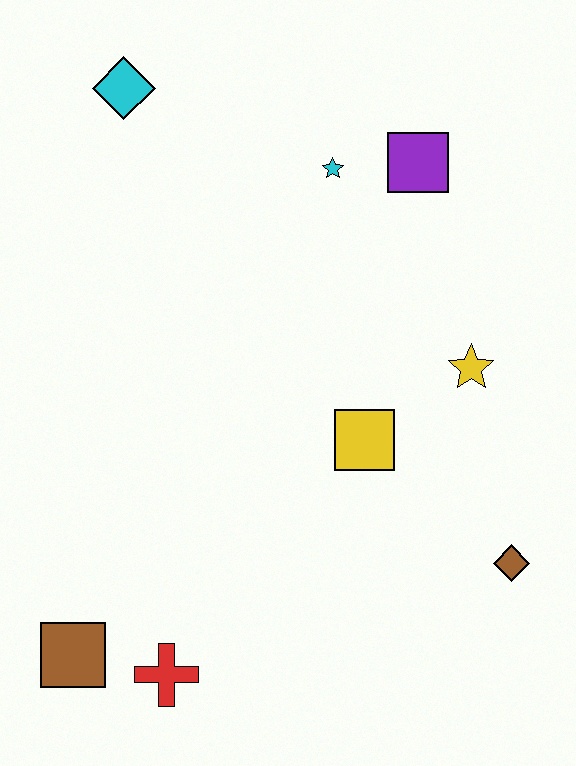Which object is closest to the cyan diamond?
The cyan star is closest to the cyan diamond.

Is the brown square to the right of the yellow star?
No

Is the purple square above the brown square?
Yes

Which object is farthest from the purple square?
The brown square is farthest from the purple square.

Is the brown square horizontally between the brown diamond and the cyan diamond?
No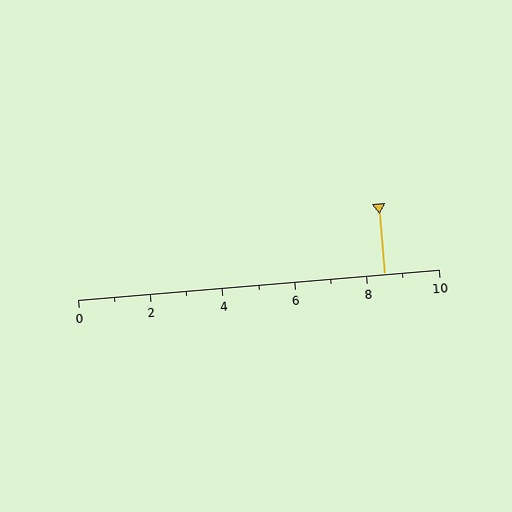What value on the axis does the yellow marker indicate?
The marker indicates approximately 8.5.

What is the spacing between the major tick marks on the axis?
The major ticks are spaced 2 apart.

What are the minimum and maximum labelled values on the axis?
The axis runs from 0 to 10.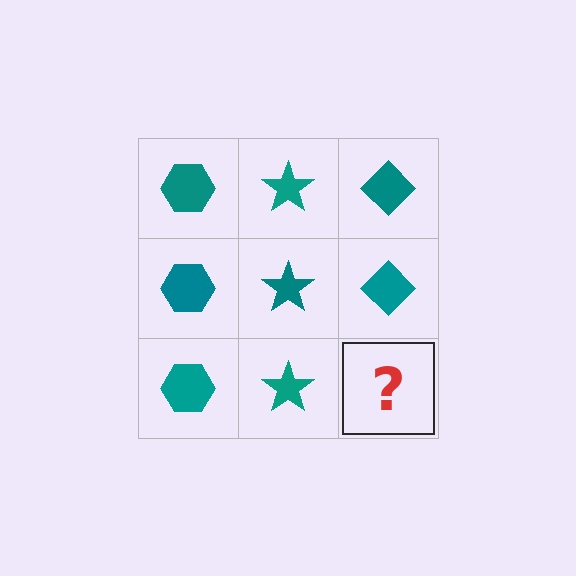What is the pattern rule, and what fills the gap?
The rule is that each column has a consistent shape. The gap should be filled with a teal diamond.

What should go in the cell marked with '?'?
The missing cell should contain a teal diamond.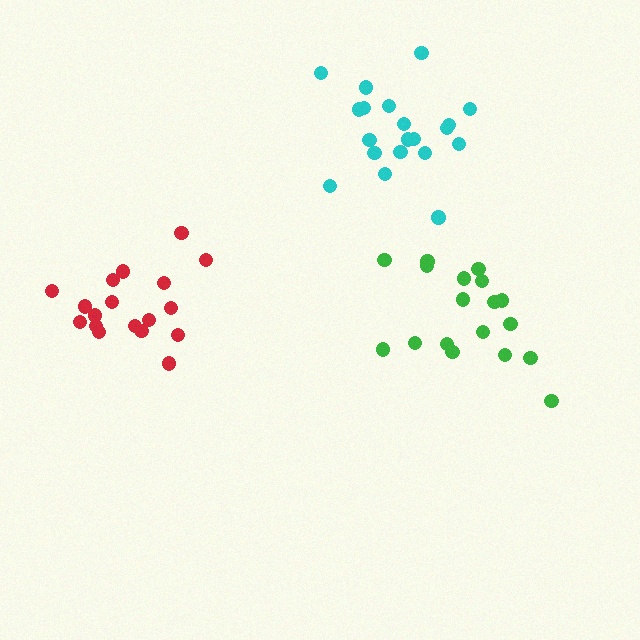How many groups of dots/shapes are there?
There are 3 groups.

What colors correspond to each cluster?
The clusters are colored: cyan, red, green.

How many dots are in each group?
Group 1: 20 dots, Group 2: 18 dots, Group 3: 18 dots (56 total).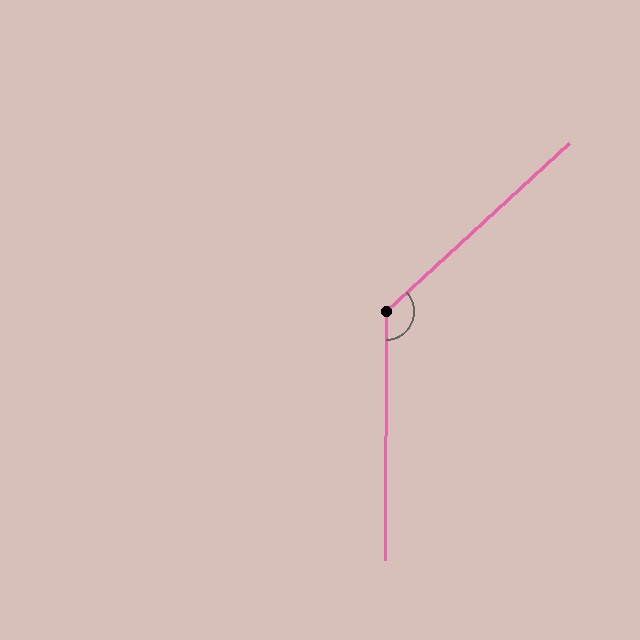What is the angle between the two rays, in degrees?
Approximately 133 degrees.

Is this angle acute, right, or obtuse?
It is obtuse.